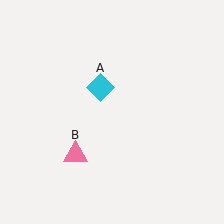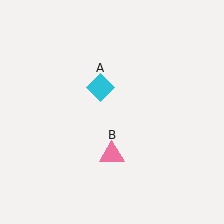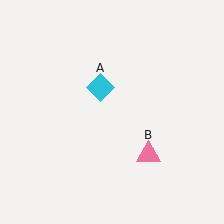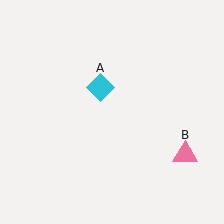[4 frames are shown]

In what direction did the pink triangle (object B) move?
The pink triangle (object B) moved right.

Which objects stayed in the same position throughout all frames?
Cyan diamond (object A) remained stationary.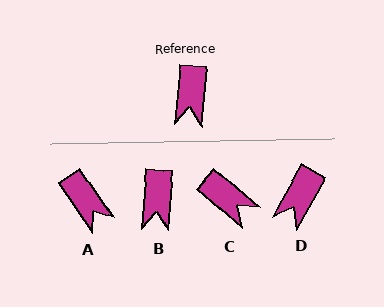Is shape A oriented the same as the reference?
No, it is off by about 39 degrees.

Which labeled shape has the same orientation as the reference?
B.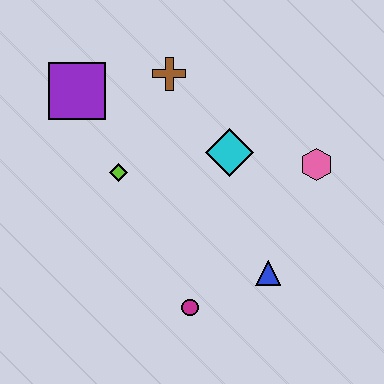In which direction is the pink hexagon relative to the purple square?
The pink hexagon is to the right of the purple square.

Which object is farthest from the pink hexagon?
The purple square is farthest from the pink hexagon.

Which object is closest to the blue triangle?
The magenta circle is closest to the blue triangle.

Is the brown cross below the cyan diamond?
No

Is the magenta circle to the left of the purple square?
No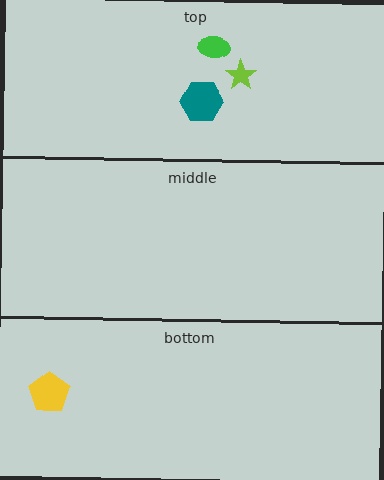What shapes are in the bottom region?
The yellow pentagon.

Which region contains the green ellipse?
The top region.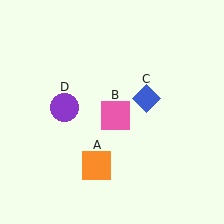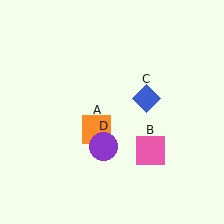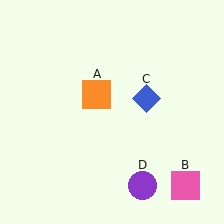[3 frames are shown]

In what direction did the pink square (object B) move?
The pink square (object B) moved down and to the right.